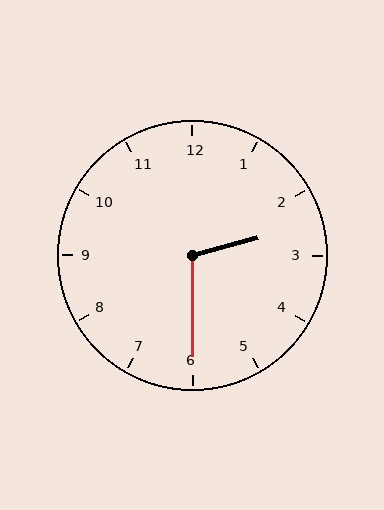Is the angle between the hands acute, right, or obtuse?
It is obtuse.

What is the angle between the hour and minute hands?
Approximately 105 degrees.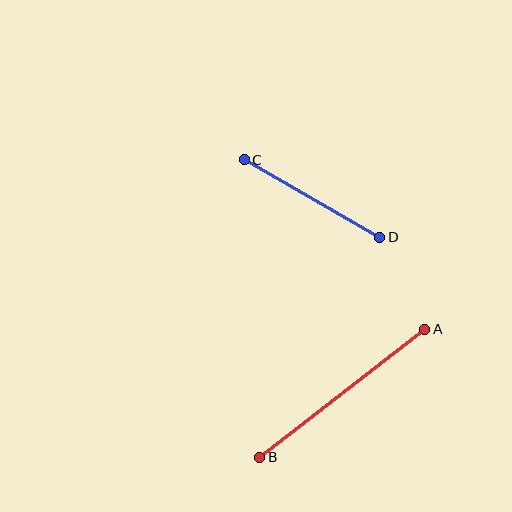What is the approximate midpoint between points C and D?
The midpoint is at approximately (312, 198) pixels.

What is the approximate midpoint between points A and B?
The midpoint is at approximately (342, 393) pixels.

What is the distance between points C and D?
The distance is approximately 156 pixels.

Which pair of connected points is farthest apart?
Points A and B are farthest apart.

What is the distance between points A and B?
The distance is approximately 209 pixels.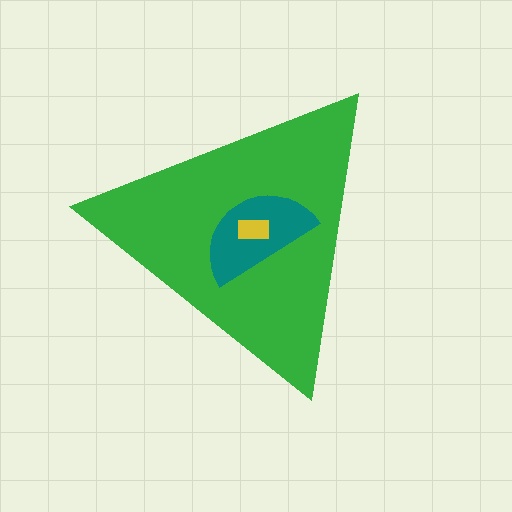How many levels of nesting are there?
3.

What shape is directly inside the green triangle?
The teal semicircle.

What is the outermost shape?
The green triangle.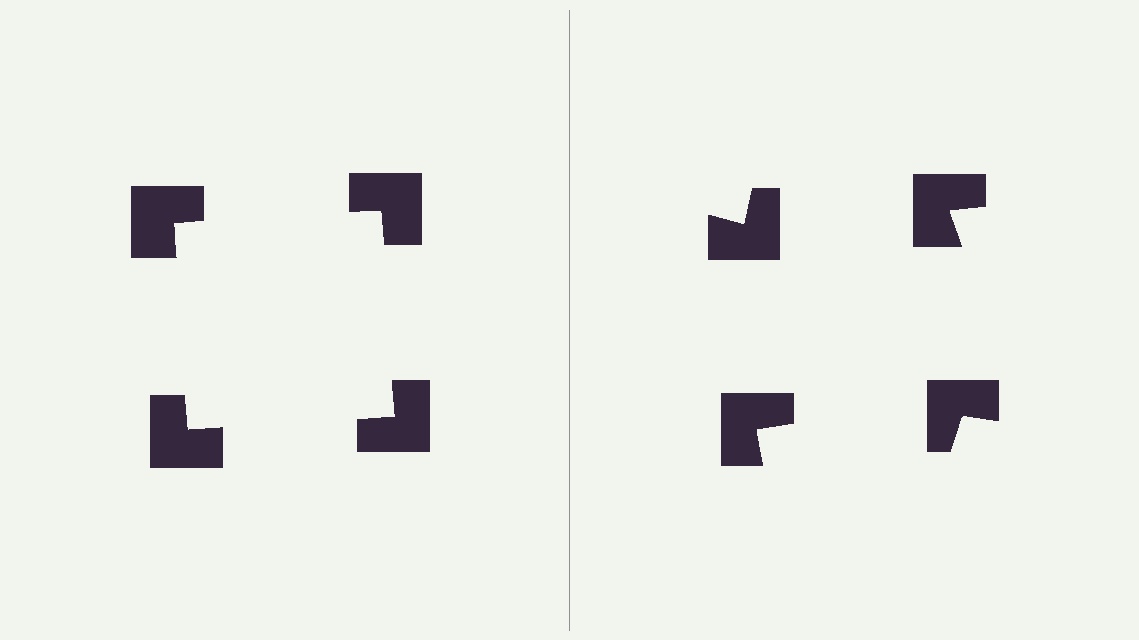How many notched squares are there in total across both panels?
8 — 4 on each side.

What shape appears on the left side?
An illusory square.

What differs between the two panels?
The notched squares are positioned identically on both sides; only the wedge orientations differ. On the left they align to a square; on the right they are misaligned.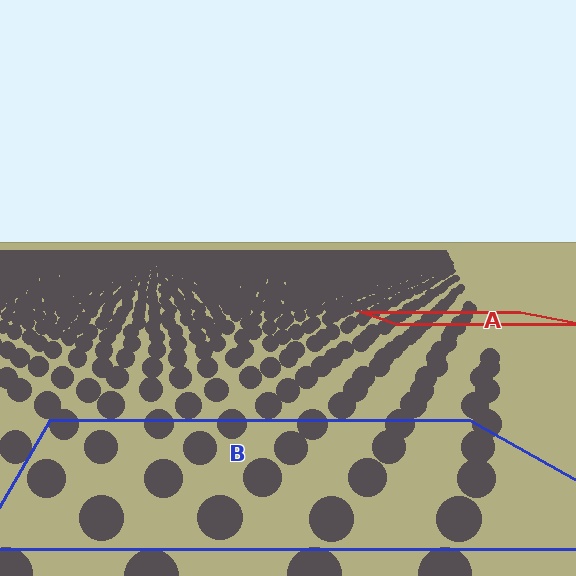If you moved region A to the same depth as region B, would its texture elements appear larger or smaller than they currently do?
They would appear larger. At a closer depth, the same texture elements are projected at a bigger on-screen size.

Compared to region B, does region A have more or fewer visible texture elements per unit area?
Region A has more texture elements per unit area — they are packed more densely because it is farther away.